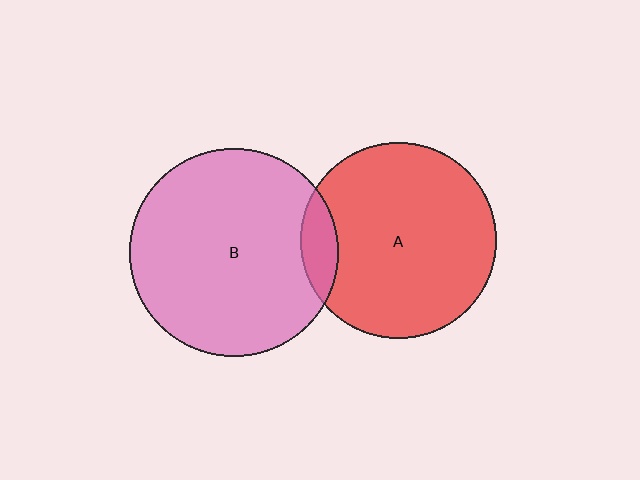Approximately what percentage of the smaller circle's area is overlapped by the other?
Approximately 10%.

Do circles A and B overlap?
Yes.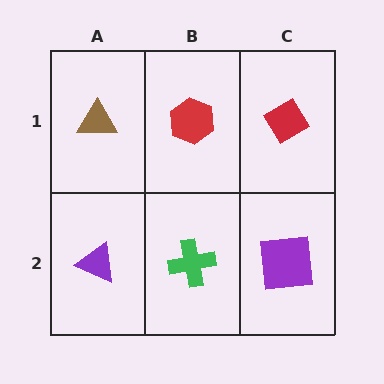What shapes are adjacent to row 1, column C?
A purple square (row 2, column C), a red hexagon (row 1, column B).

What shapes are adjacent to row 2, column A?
A brown triangle (row 1, column A), a green cross (row 2, column B).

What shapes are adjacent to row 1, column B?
A green cross (row 2, column B), a brown triangle (row 1, column A), a red diamond (row 1, column C).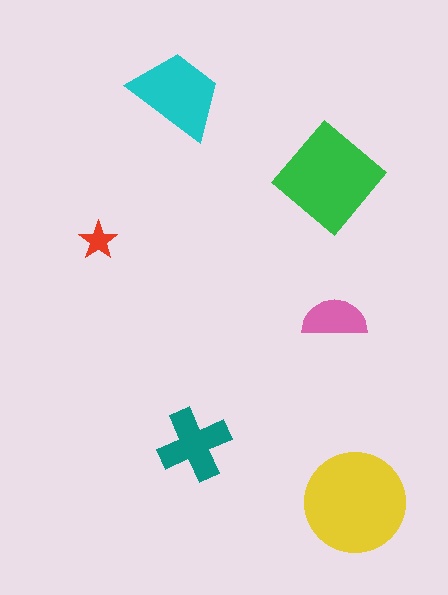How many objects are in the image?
There are 6 objects in the image.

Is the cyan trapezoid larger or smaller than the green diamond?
Smaller.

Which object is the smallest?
The red star.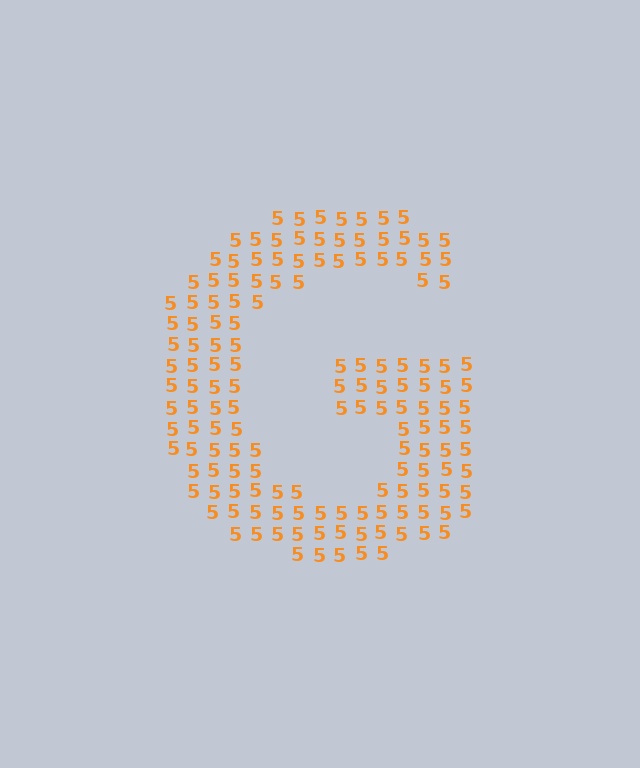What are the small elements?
The small elements are digit 5's.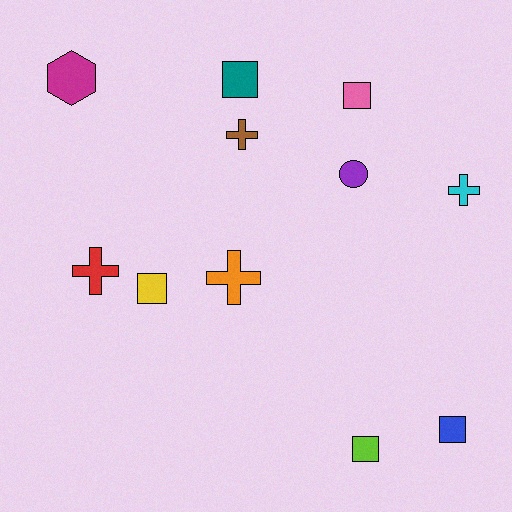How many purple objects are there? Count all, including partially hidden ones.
There is 1 purple object.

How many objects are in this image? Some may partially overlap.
There are 11 objects.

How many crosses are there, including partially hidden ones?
There are 4 crosses.